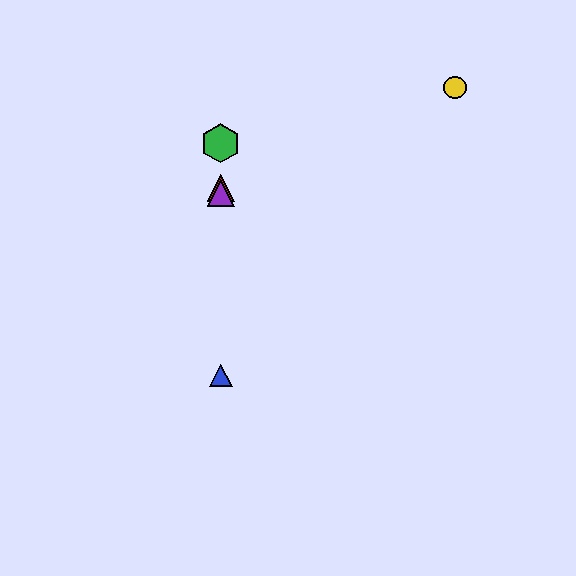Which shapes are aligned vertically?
The red triangle, the blue triangle, the green hexagon, the purple triangle are aligned vertically.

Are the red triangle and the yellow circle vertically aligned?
No, the red triangle is at x≈221 and the yellow circle is at x≈455.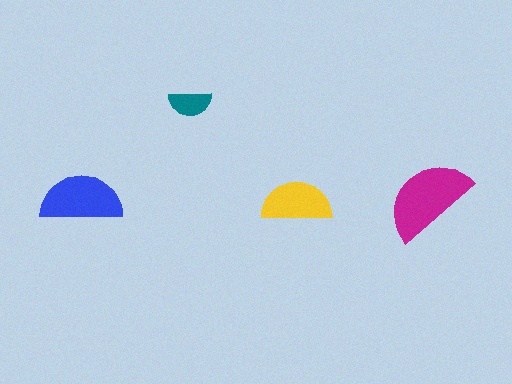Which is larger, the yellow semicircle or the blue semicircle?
The blue one.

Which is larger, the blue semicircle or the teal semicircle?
The blue one.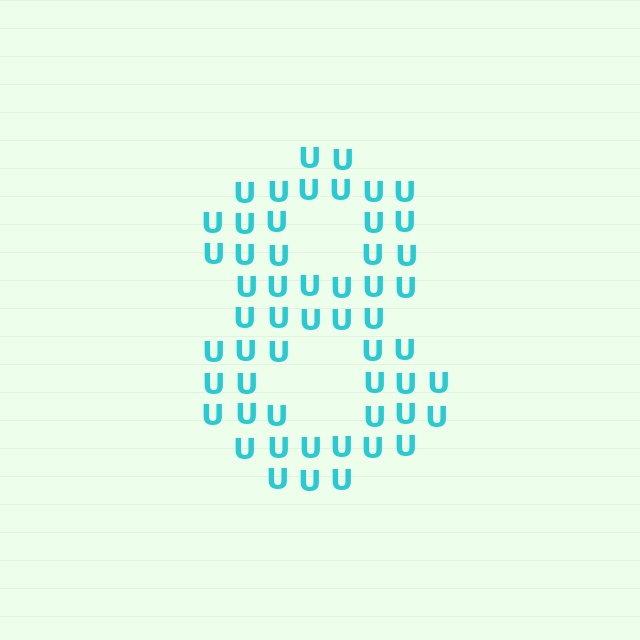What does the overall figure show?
The overall figure shows the digit 8.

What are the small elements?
The small elements are letter U's.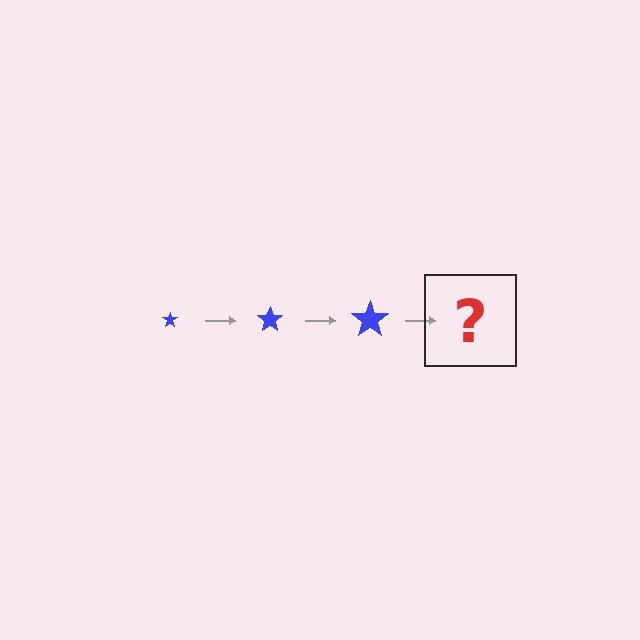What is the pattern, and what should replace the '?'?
The pattern is that the star gets progressively larger each step. The '?' should be a blue star, larger than the previous one.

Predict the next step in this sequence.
The next step is a blue star, larger than the previous one.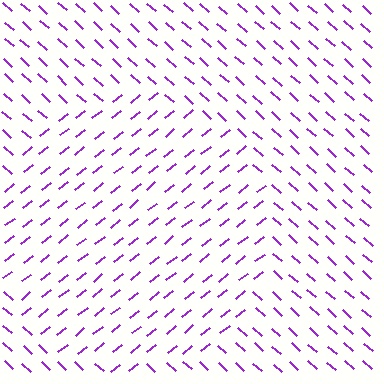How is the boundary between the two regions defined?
The boundary is defined purely by a change in line orientation (approximately 80 degrees difference). All lines are the same color and thickness.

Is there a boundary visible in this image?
Yes, there is a texture boundary formed by a change in line orientation.